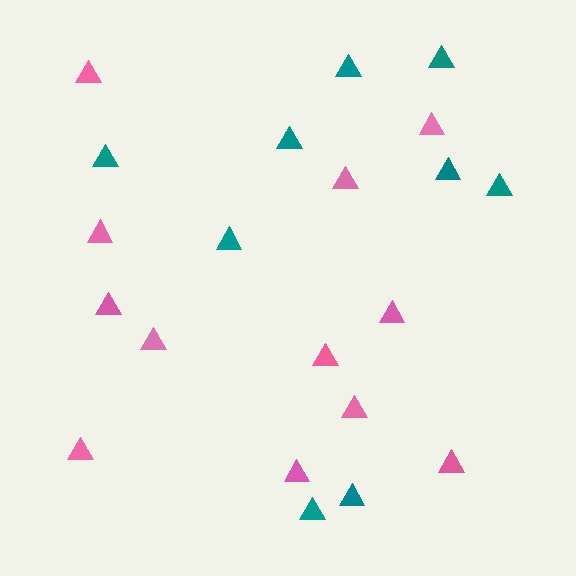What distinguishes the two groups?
There are 2 groups: one group of teal triangles (9) and one group of pink triangles (12).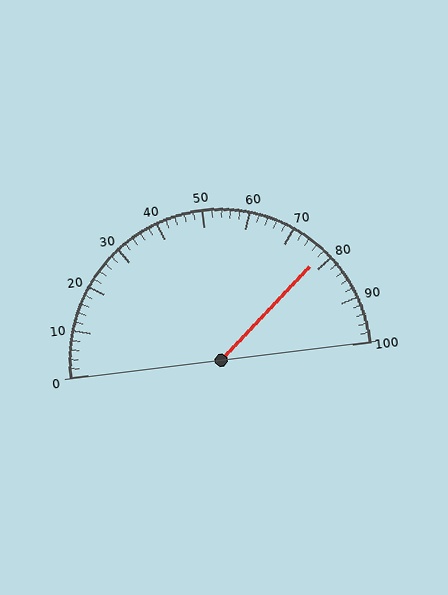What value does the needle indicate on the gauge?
The needle indicates approximately 78.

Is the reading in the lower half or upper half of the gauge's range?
The reading is in the upper half of the range (0 to 100).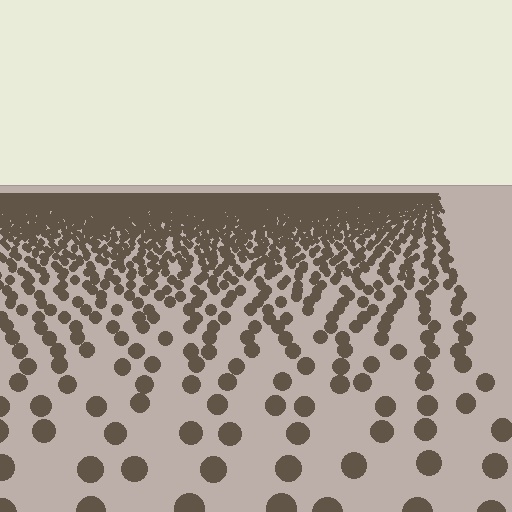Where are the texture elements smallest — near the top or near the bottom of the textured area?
Near the top.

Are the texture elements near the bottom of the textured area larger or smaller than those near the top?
Larger. Near the bottom, elements are closer to the viewer and appear at a bigger on-screen size.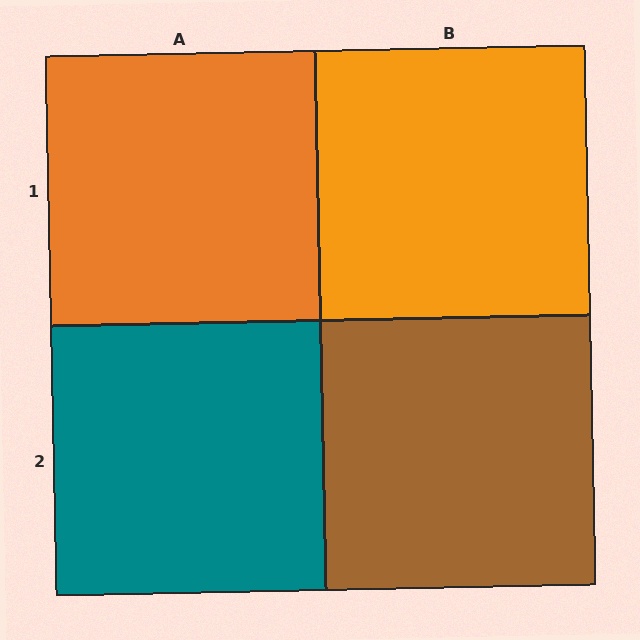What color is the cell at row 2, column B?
Brown.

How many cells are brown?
1 cell is brown.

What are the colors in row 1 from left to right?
Orange, orange.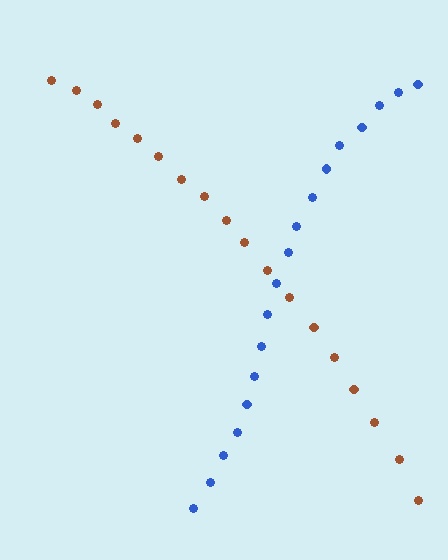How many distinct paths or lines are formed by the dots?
There are 2 distinct paths.